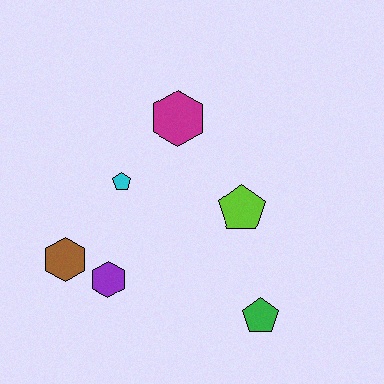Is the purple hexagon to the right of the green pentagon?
No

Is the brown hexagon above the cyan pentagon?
No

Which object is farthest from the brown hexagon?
The green pentagon is farthest from the brown hexagon.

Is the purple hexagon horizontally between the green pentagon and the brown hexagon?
Yes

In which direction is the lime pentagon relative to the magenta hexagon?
The lime pentagon is below the magenta hexagon.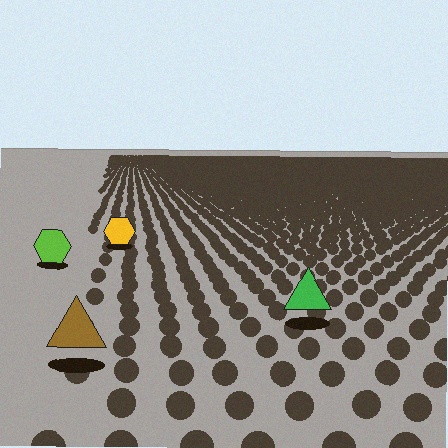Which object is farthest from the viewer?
The yellow hexagon is farthest from the viewer. It appears smaller and the ground texture around it is denser.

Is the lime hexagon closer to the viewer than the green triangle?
No. The green triangle is closer — you can tell from the texture gradient: the ground texture is coarser near it.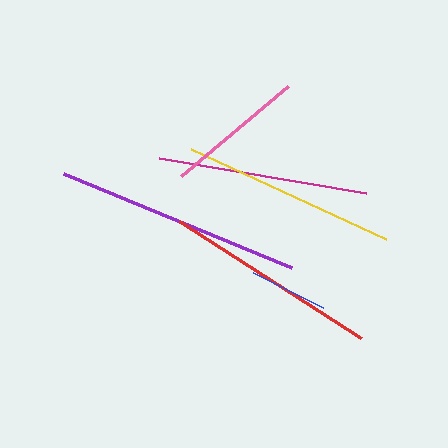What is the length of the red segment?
The red segment is approximately 216 pixels long.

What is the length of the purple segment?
The purple segment is approximately 247 pixels long.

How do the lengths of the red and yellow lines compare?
The red and yellow lines are approximately the same length.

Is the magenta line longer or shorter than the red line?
The red line is longer than the magenta line.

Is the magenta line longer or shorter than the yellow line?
The yellow line is longer than the magenta line.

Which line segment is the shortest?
The blue line is the shortest at approximately 78 pixels.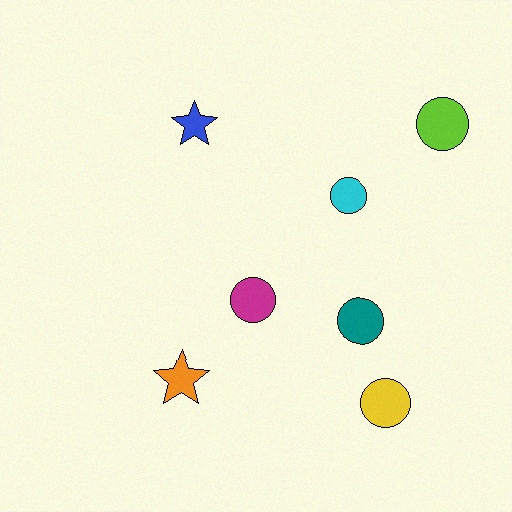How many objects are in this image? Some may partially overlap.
There are 7 objects.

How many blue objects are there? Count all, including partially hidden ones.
There is 1 blue object.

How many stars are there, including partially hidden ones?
There are 2 stars.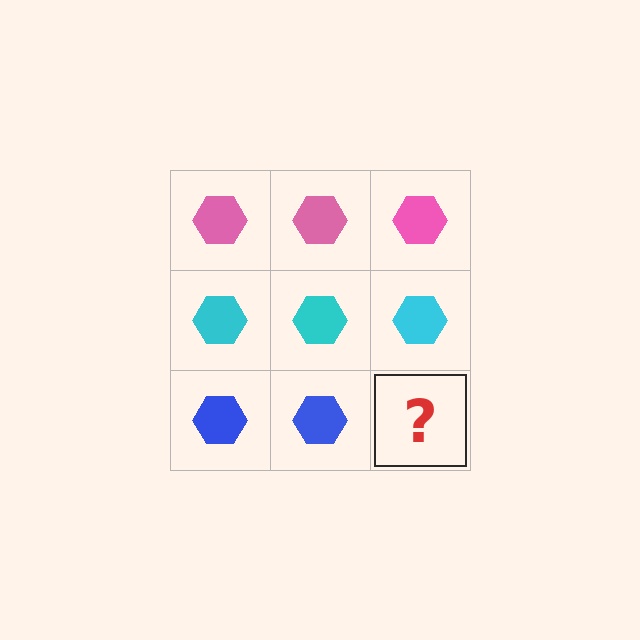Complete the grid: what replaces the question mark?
The question mark should be replaced with a blue hexagon.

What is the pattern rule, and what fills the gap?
The rule is that each row has a consistent color. The gap should be filled with a blue hexagon.